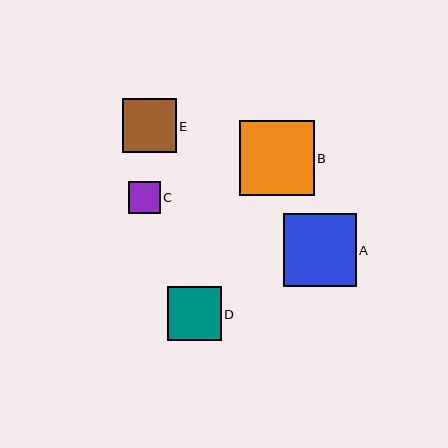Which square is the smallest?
Square C is the smallest with a size of approximately 32 pixels.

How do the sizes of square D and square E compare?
Square D and square E are approximately the same size.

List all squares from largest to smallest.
From largest to smallest: B, A, D, E, C.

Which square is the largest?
Square B is the largest with a size of approximately 75 pixels.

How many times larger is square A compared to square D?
Square A is approximately 1.4 times the size of square D.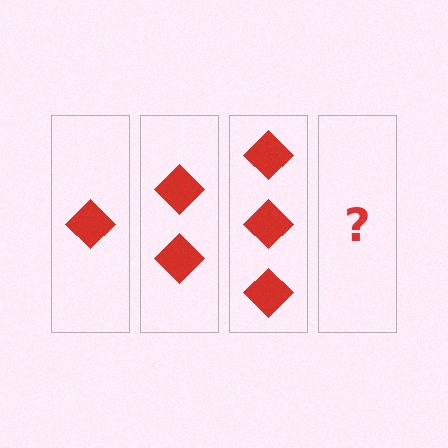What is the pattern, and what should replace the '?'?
The pattern is that each step adds one more diamond. The '?' should be 4 diamonds.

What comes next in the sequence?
The next element should be 4 diamonds.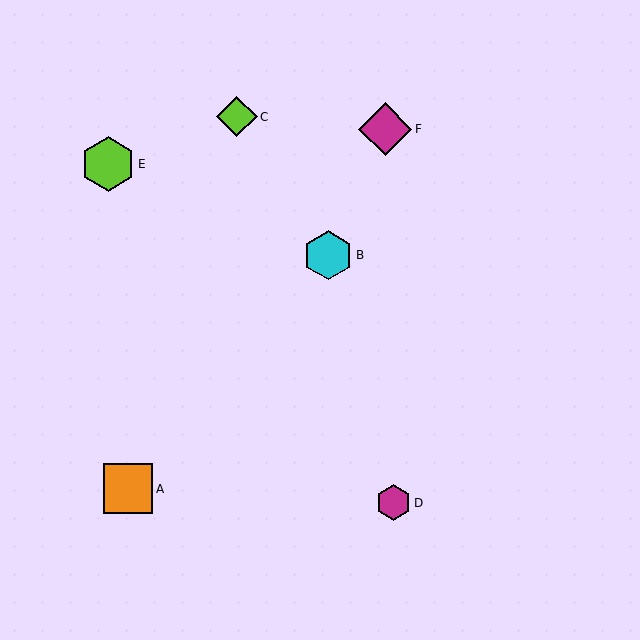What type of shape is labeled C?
Shape C is a lime diamond.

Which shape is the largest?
The lime hexagon (labeled E) is the largest.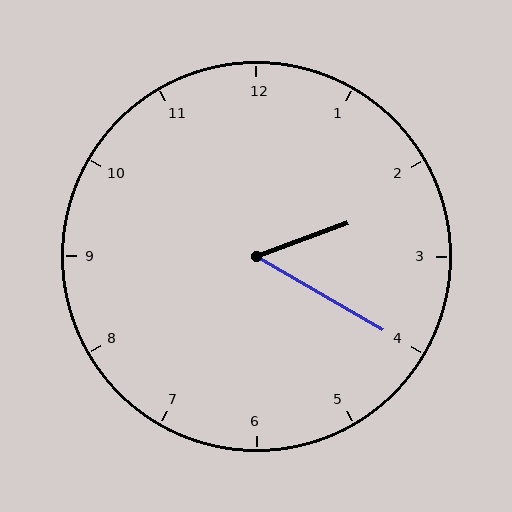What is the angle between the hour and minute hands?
Approximately 50 degrees.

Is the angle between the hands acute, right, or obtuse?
It is acute.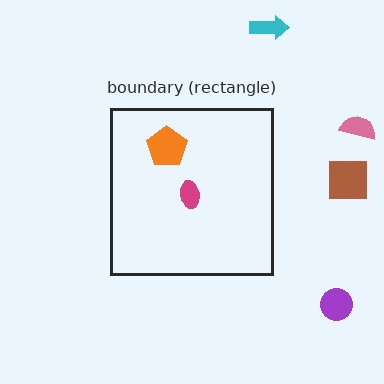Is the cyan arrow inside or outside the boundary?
Outside.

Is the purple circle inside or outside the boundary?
Outside.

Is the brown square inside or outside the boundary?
Outside.